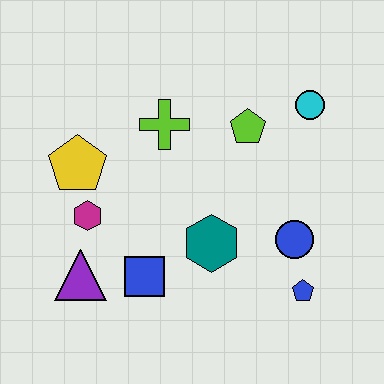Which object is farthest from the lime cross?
The blue pentagon is farthest from the lime cross.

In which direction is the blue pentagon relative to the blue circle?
The blue pentagon is below the blue circle.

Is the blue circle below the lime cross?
Yes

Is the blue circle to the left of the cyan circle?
Yes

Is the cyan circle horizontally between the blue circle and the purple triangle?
No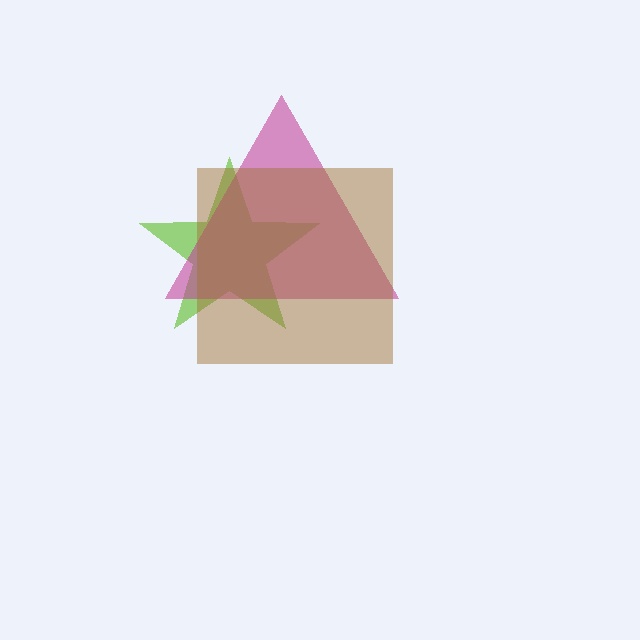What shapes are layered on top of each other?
The layered shapes are: a lime star, a magenta triangle, a brown square.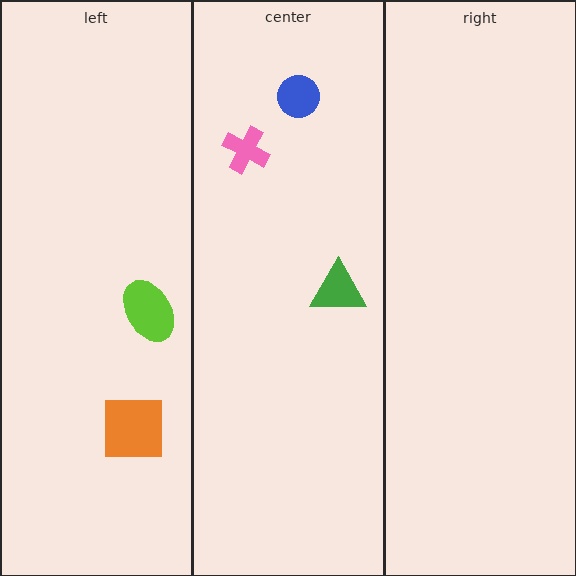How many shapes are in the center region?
3.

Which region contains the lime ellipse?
The left region.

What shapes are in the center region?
The blue circle, the green triangle, the pink cross.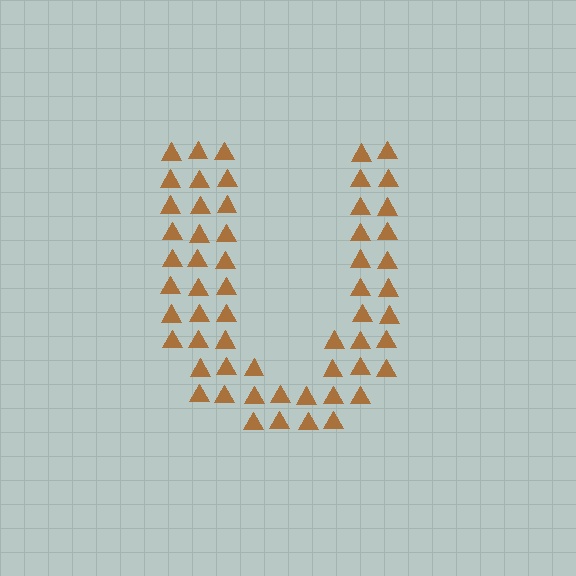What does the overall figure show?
The overall figure shows the letter U.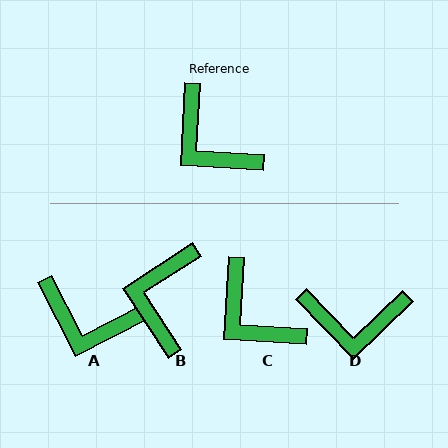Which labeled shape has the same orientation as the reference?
C.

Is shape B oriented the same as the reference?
No, it is off by about 54 degrees.